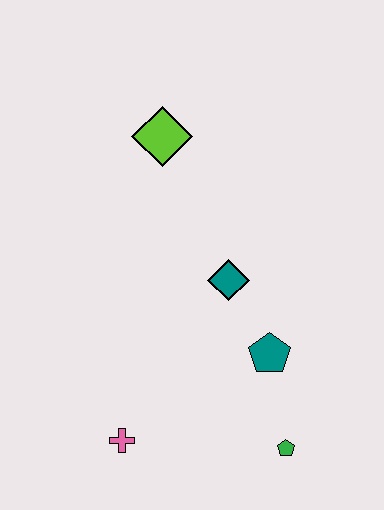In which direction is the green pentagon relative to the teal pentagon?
The green pentagon is below the teal pentagon.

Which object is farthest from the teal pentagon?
The lime diamond is farthest from the teal pentagon.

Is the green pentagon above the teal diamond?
No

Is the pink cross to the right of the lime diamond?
No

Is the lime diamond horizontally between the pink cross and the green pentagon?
Yes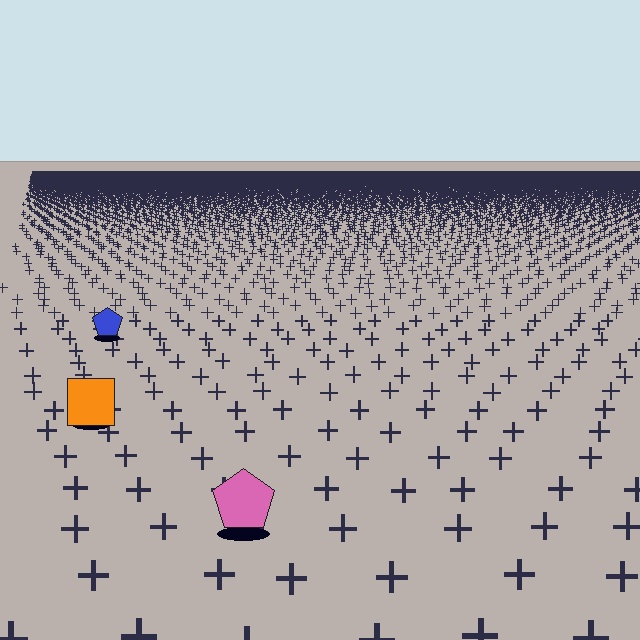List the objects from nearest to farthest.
From nearest to farthest: the pink pentagon, the orange square, the blue pentagon.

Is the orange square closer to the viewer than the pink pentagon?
No. The pink pentagon is closer — you can tell from the texture gradient: the ground texture is coarser near it.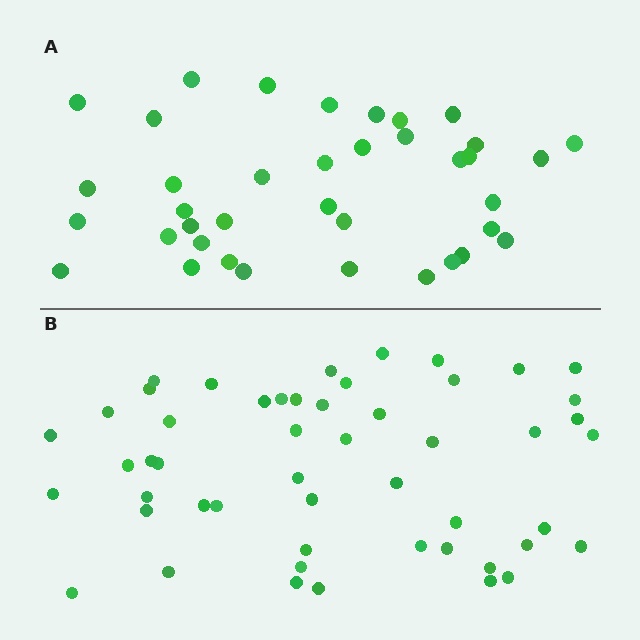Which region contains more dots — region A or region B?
Region B (the bottom region) has more dots.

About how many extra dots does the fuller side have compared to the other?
Region B has approximately 15 more dots than region A.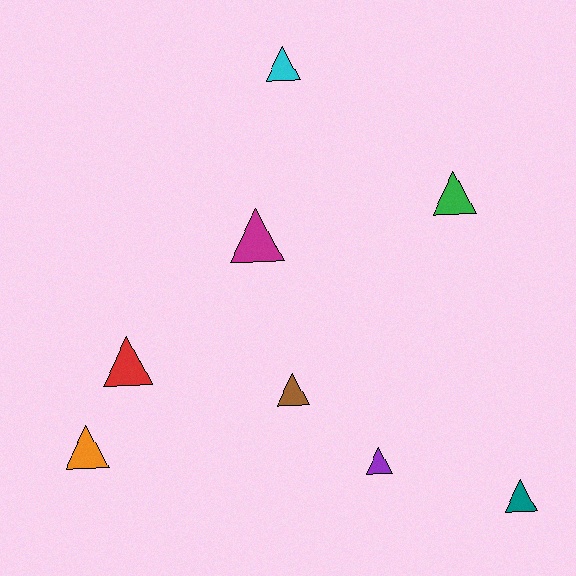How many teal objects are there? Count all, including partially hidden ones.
There is 1 teal object.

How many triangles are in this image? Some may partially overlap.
There are 8 triangles.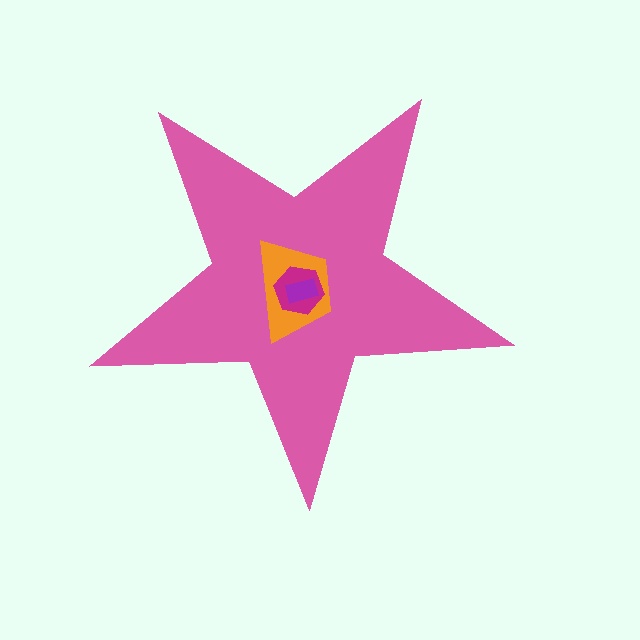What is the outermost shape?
The pink star.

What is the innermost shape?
The purple rectangle.